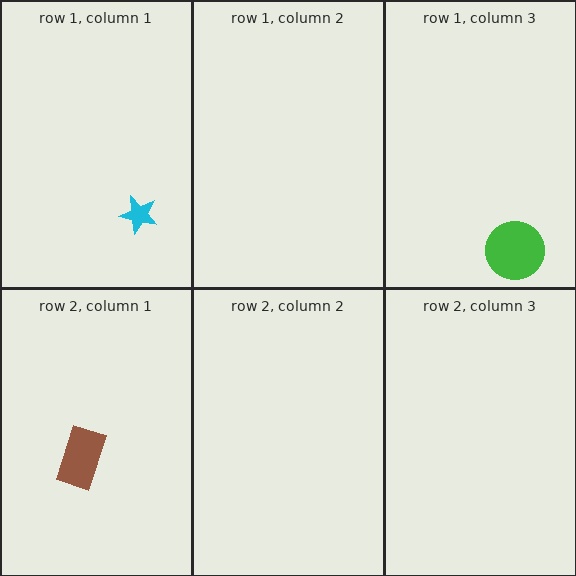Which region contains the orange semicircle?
The row 1, column 3 region.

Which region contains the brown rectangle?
The row 2, column 1 region.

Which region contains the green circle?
The row 1, column 3 region.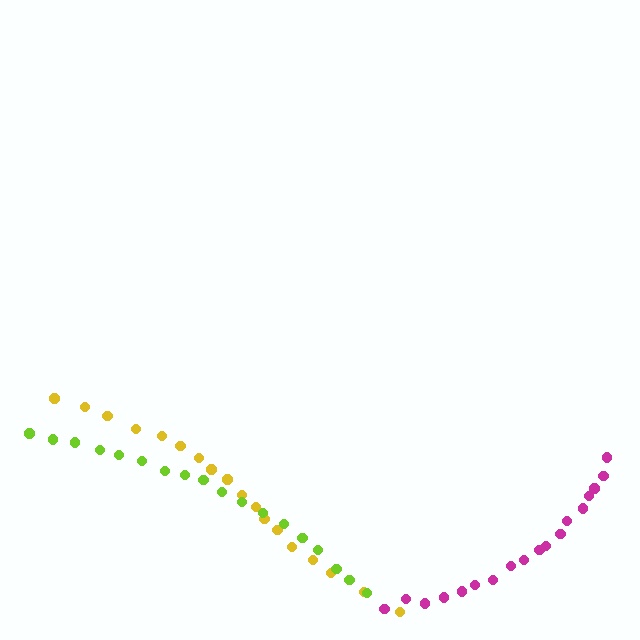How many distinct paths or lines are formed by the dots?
There are 3 distinct paths.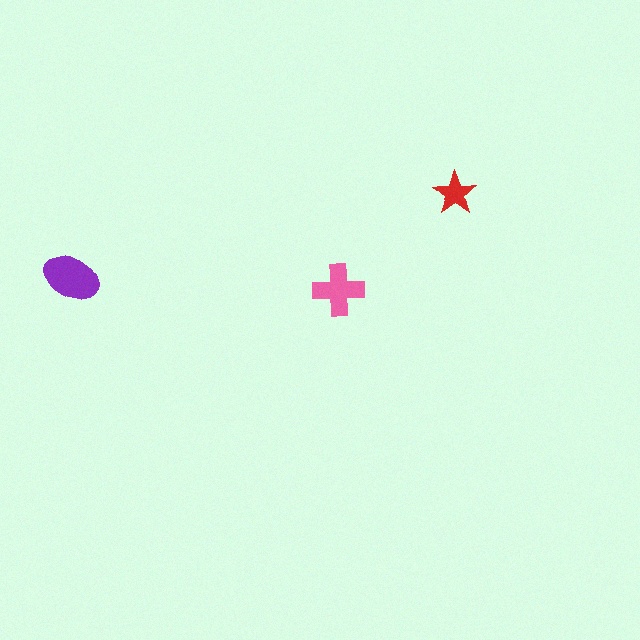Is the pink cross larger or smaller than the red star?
Larger.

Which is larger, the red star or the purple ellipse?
The purple ellipse.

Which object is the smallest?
The red star.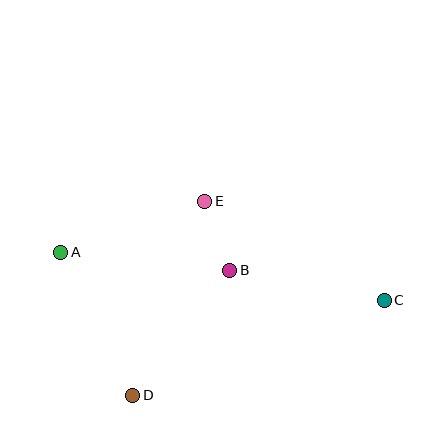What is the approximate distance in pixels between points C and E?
The distance between C and E is approximately 205 pixels.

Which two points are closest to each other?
Points B and E are closest to each other.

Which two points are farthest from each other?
Points A and C are farthest from each other.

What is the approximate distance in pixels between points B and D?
The distance between B and D is approximately 158 pixels.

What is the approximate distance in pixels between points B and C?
The distance between B and C is approximately 157 pixels.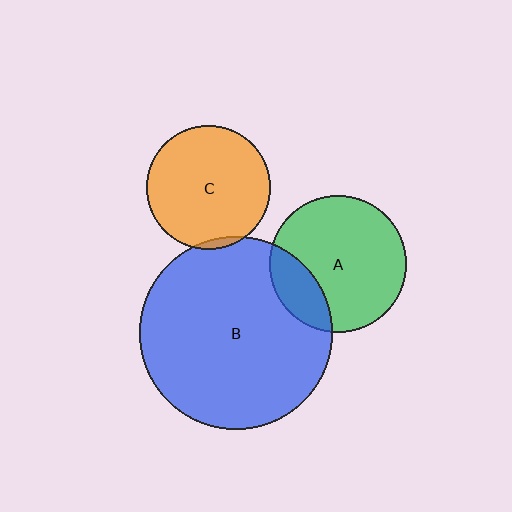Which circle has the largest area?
Circle B (blue).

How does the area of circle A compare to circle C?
Approximately 1.2 times.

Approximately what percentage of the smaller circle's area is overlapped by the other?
Approximately 5%.